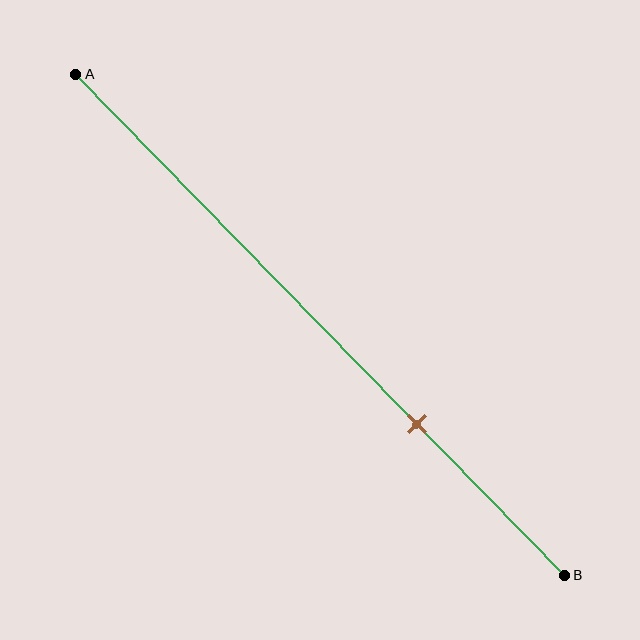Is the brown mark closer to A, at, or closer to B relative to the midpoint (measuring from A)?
The brown mark is closer to point B than the midpoint of segment AB.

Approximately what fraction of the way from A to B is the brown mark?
The brown mark is approximately 70% of the way from A to B.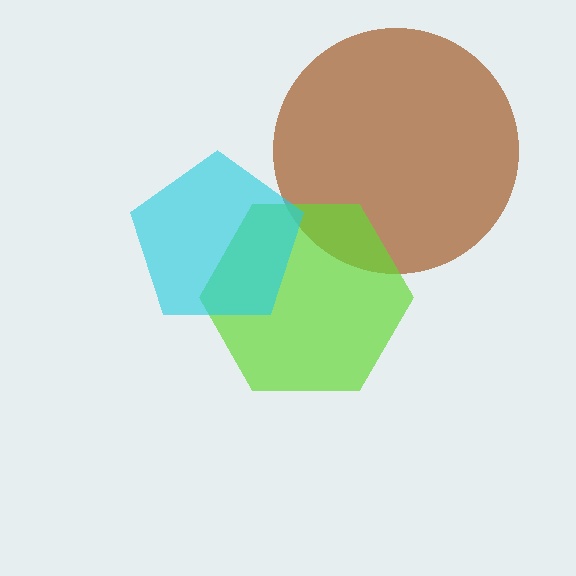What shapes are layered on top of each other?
The layered shapes are: a brown circle, a lime hexagon, a cyan pentagon.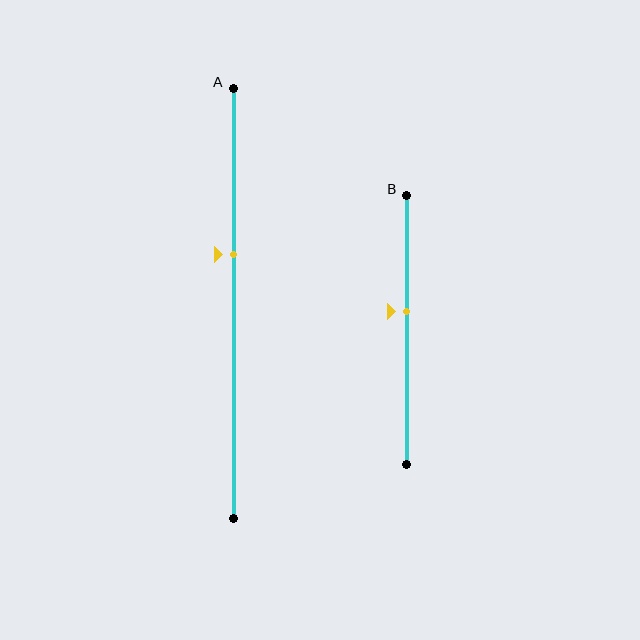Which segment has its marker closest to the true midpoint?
Segment B has its marker closest to the true midpoint.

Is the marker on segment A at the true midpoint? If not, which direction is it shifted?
No, the marker on segment A is shifted upward by about 12% of the segment length.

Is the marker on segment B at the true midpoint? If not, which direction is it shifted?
No, the marker on segment B is shifted upward by about 7% of the segment length.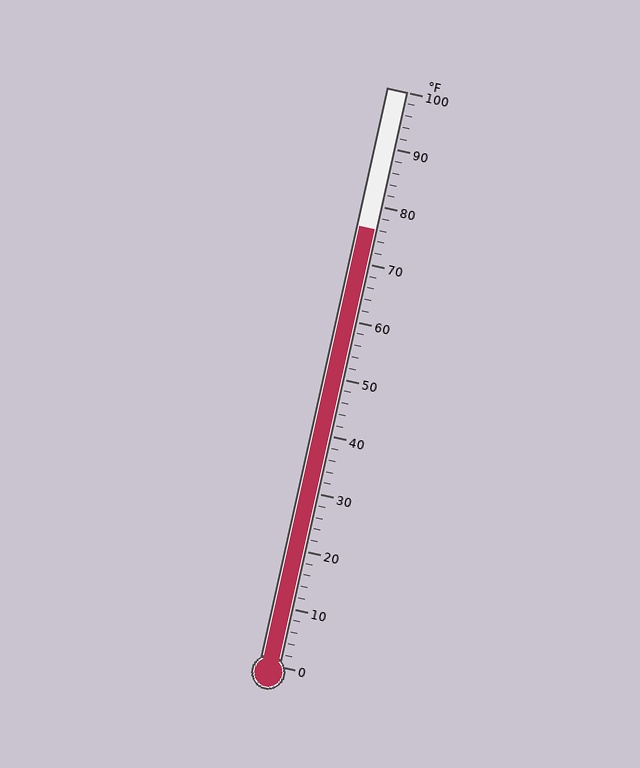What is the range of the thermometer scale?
The thermometer scale ranges from 0°F to 100°F.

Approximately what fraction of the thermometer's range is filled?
The thermometer is filled to approximately 75% of its range.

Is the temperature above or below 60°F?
The temperature is above 60°F.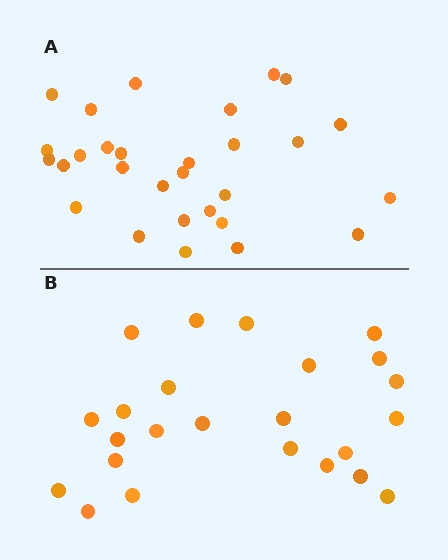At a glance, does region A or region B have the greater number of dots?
Region A (the top region) has more dots.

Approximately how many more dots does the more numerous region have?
Region A has about 5 more dots than region B.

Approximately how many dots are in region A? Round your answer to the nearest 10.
About 30 dots. (The exact count is 29, which rounds to 30.)